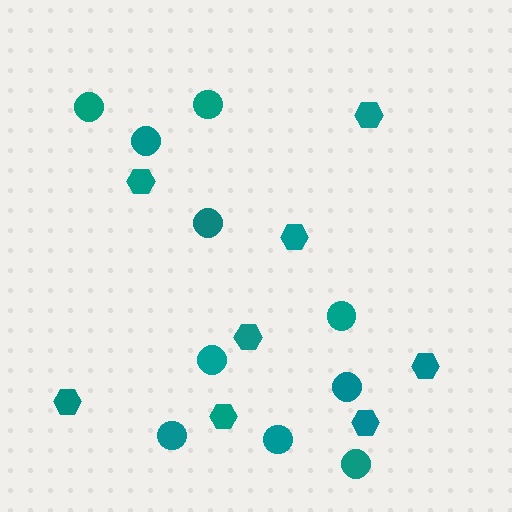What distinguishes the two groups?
There are 2 groups: one group of circles (10) and one group of hexagons (8).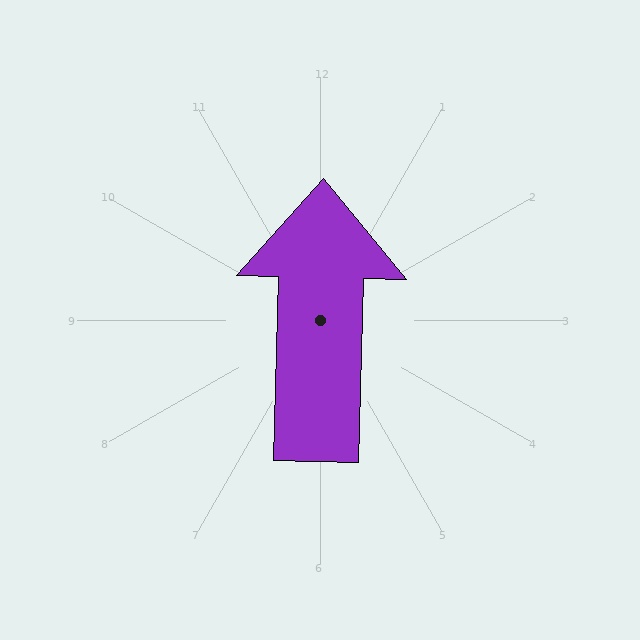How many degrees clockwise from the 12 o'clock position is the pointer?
Approximately 1 degrees.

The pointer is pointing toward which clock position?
Roughly 12 o'clock.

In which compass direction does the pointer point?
North.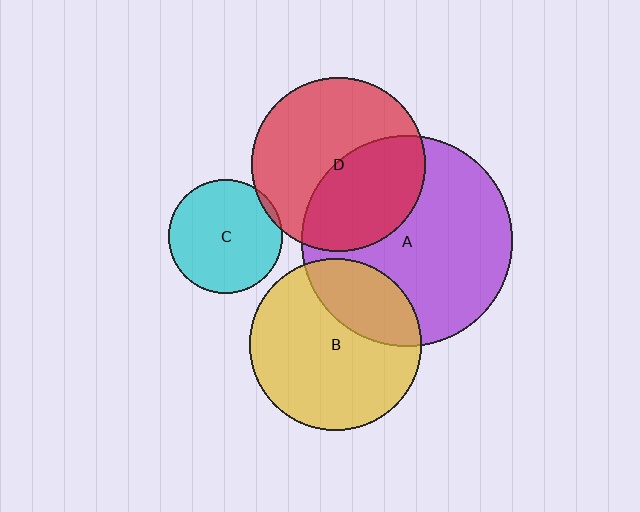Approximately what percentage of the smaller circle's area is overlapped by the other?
Approximately 5%.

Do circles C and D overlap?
Yes.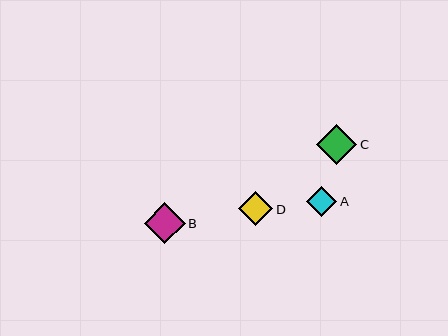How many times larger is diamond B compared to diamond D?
Diamond B is approximately 1.2 times the size of diamond D.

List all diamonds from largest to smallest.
From largest to smallest: B, C, D, A.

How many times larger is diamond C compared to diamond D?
Diamond C is approximately 1.2 times the size of diamond D.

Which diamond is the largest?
Diamond B is the largest with a size of approximately 41 pixels.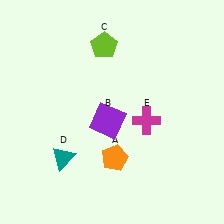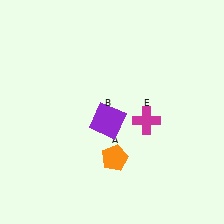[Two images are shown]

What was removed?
The teal triangle (D), the lime pentagon (C) were removed in Image 2.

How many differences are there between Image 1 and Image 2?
There are 2 differences between the two images.